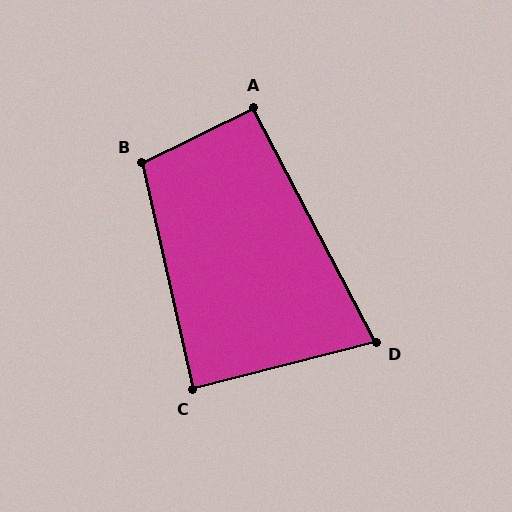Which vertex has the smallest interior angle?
D, at approximately 77 degrees.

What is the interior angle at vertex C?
Approximately 88 degrees (approximately right).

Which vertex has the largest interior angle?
B, at approximately 103 degrees.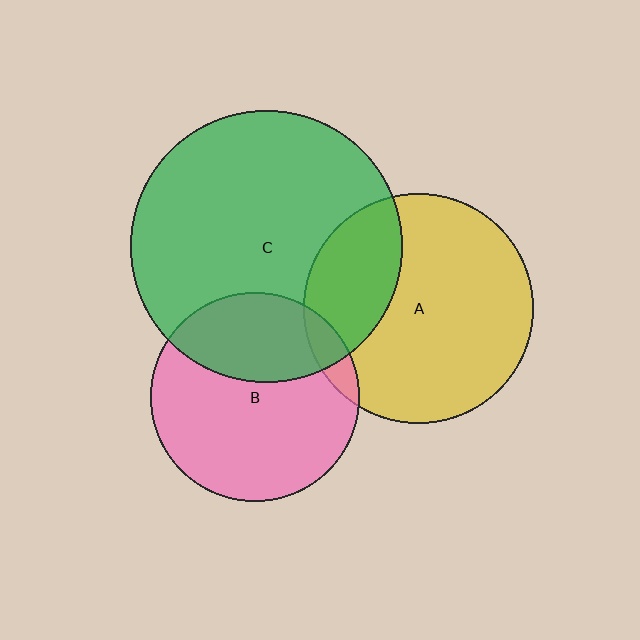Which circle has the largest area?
Circle C (green).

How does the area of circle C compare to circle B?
Approximately 1.7 times.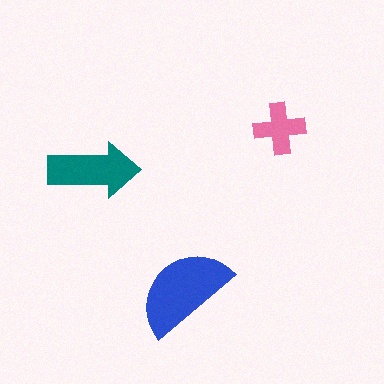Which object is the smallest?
The pink cross.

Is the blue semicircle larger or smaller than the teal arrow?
Larger.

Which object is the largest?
The blue semicircle.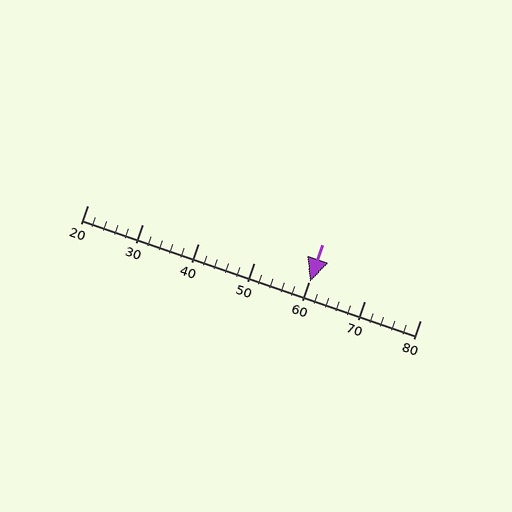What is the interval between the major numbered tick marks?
The major tick marks are spaced 10 units apart.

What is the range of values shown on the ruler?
The ruler shows values from 20 to 80.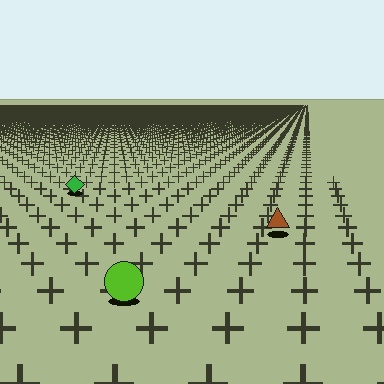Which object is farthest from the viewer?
The green diamond is farthest from the viewer. It appears smaller and the ground texture around it is denser.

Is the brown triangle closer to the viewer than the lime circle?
No. The lime circle is closer — you can tell from the texture gradient: the ground texture is coarser near it.